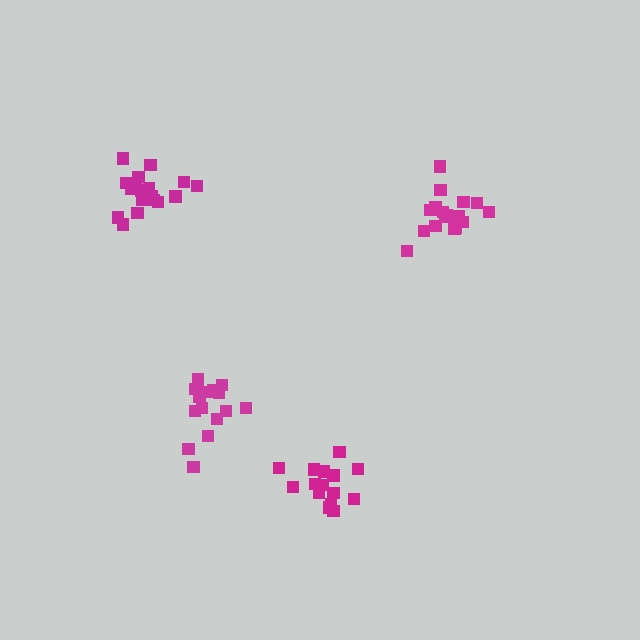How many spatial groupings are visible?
There are 4 spatial groupings.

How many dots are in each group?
Group 1: 17 dots, Group 2: 15 dots, Group 3: 18 dots, Group 4: 15 dots (65 total).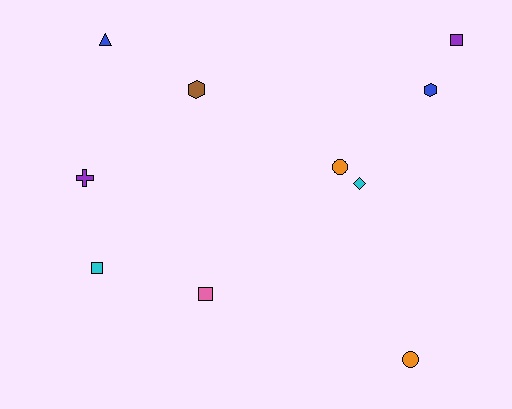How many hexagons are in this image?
There are 2 hexagons.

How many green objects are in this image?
There are no green objects.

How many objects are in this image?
There are 10 objects.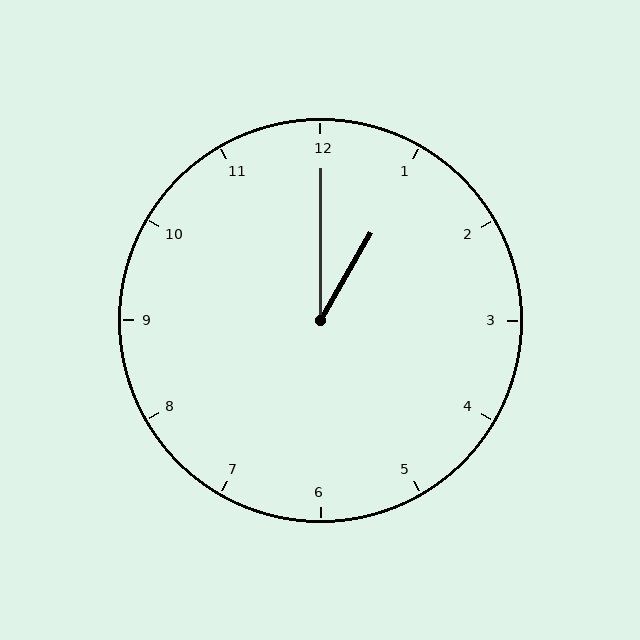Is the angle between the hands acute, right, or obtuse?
It is acute.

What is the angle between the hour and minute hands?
Approximately 30 degrees.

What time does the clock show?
1:00.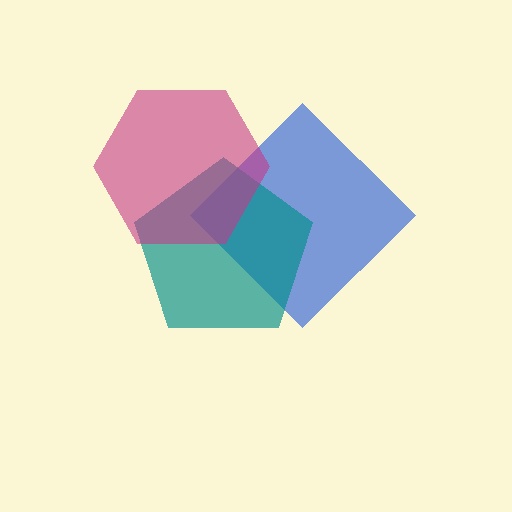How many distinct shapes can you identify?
There are 3 distinct shapes: a blue diamond, a teal pentagon, a magenta hexagon.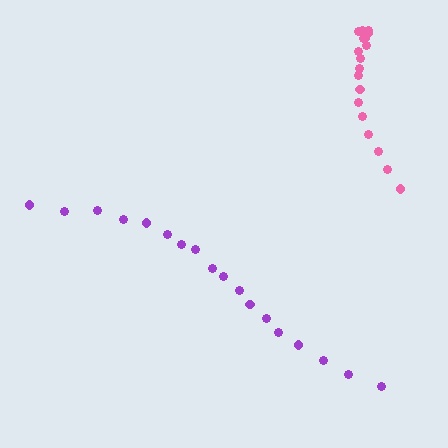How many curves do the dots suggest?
There are 2 distinct paths.